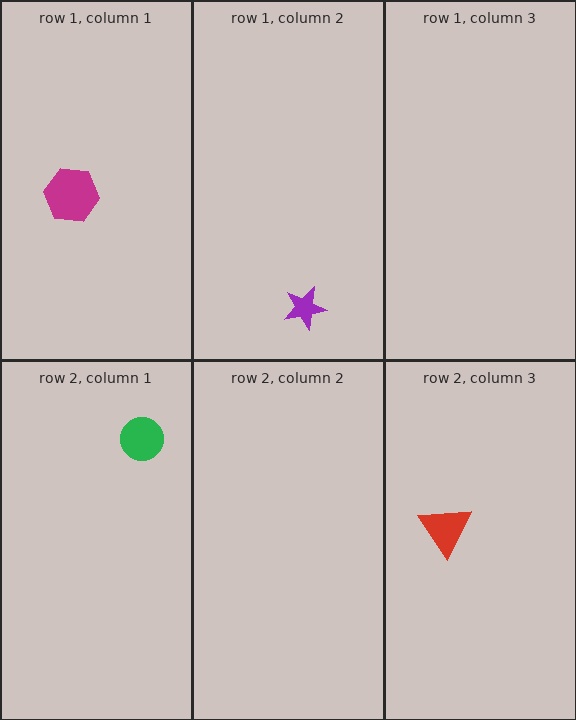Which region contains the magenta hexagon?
The row 1, column 1 region.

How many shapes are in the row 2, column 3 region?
1.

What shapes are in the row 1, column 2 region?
The purple star.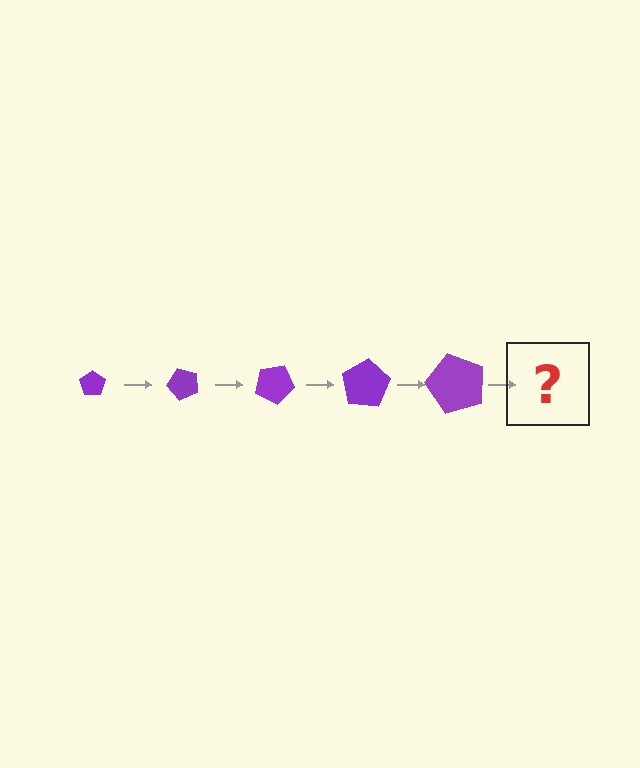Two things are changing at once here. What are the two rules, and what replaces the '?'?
The two rules are that the pentagon grows larger each step and it rotates 50 degrees each step. The '?' should be a pentagon, larger than the previous one and rotated 250 degrees from the start.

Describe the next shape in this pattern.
It should be a pentagon, larger than the previous one and rotated 250 degrees from the start.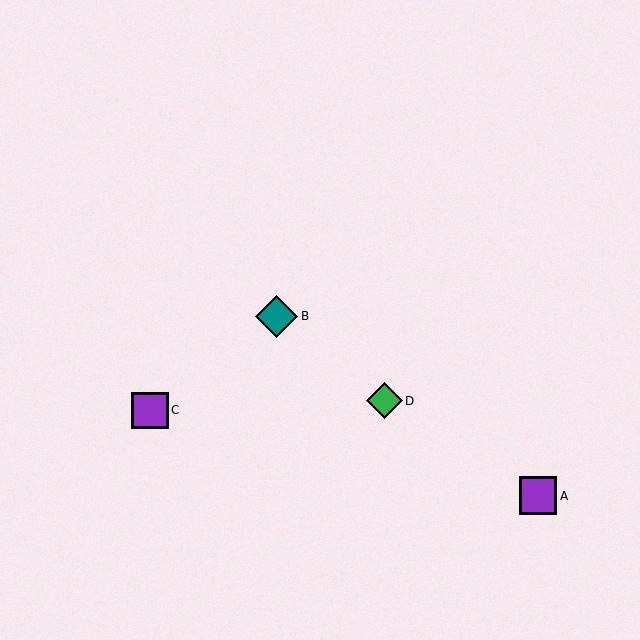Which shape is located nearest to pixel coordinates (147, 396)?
The purple square (labeled C) at (150, 410) is nearest to that location.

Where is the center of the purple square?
The center of the purple square is at (150, 410).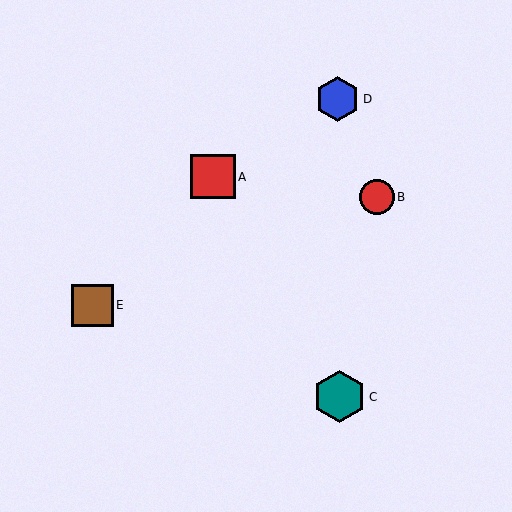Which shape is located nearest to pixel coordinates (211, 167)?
The red square (labeled A) at (213, 177) is nearest to that location.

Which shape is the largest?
The teal hexagon (labeled C) is the largest.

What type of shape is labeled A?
Shape A is a red square.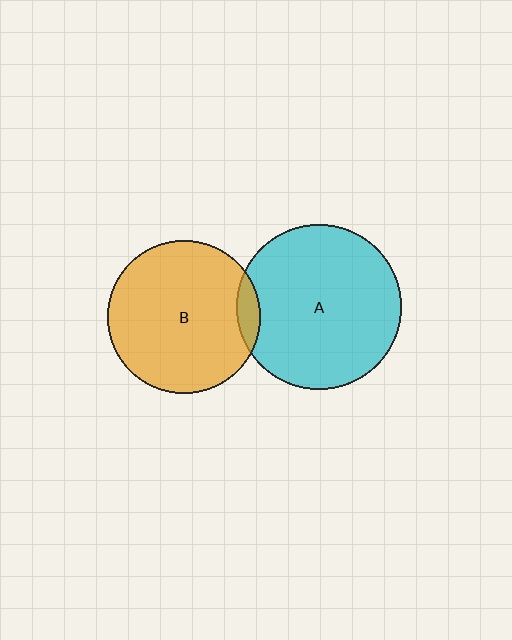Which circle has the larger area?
Circle A (cyan).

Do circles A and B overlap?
Yes.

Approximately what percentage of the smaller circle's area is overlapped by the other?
Approximately 5%.